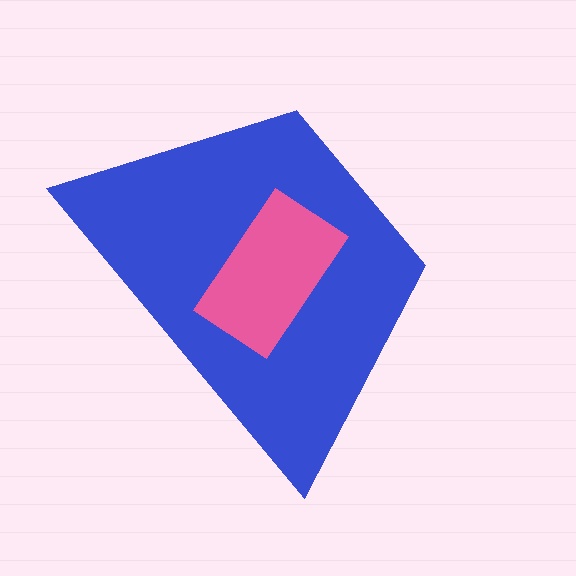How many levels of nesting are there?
2.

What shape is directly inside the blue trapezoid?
The pink rectangle.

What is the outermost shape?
The blue trapezoid.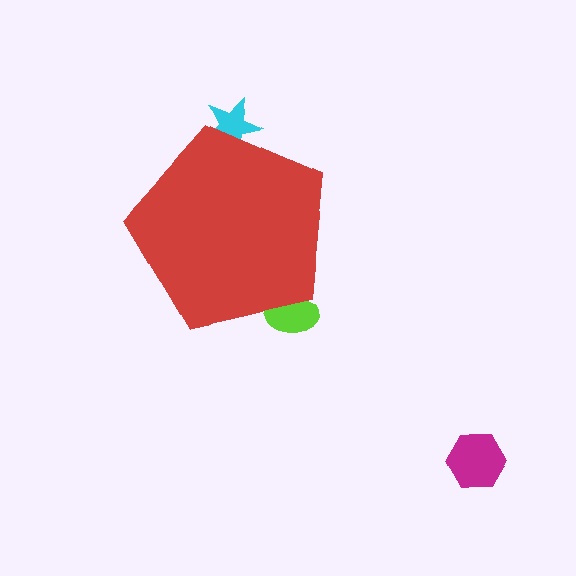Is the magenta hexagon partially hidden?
No, the magenta hexagon is fully visible.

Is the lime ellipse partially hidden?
Yes, the lime ellipse is partially hidden behind the red pentagon.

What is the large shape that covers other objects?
A red pentagon.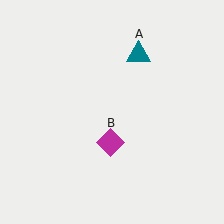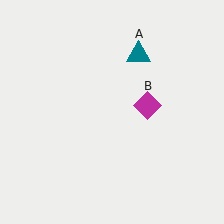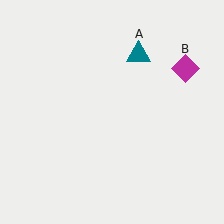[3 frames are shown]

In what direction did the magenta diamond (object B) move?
The magenta diamond (object B) moved up and to the right.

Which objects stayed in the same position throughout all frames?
Teal triangle (object A) remained stationary.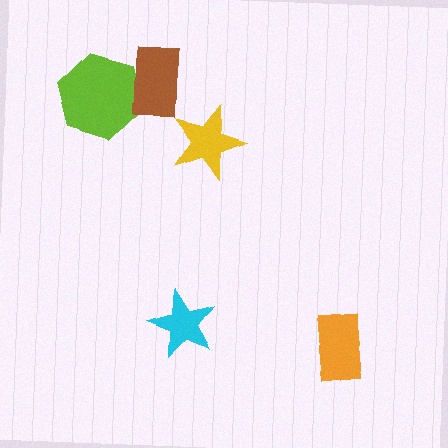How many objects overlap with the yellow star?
0 objects overlap with the yellow star.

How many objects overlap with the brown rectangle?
1 object overlaps with the brown rectangle.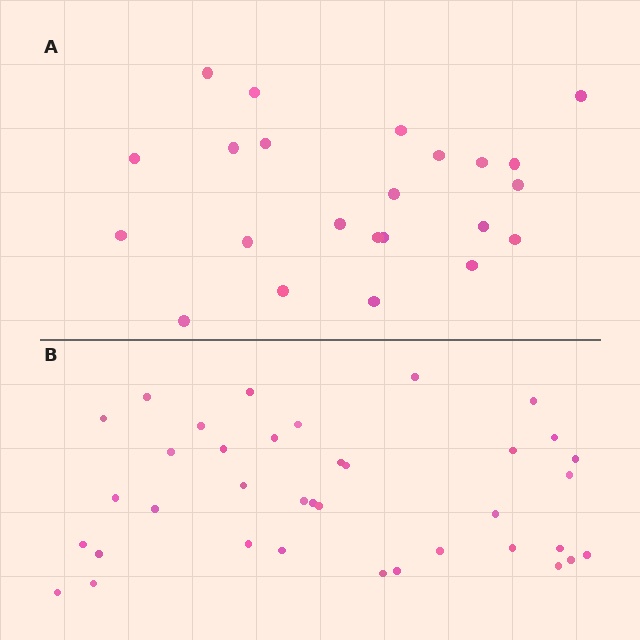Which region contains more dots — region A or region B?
Region B (the bottom region) has more dots.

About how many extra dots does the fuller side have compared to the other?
Region B has approximately 15 more dots than region A.